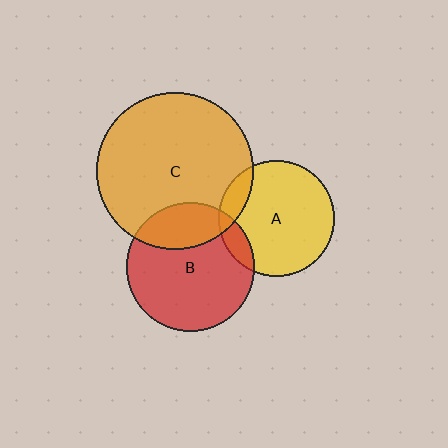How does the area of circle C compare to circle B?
Approximately 1.5 times.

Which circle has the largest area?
Circle C (orange).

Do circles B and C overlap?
Yes.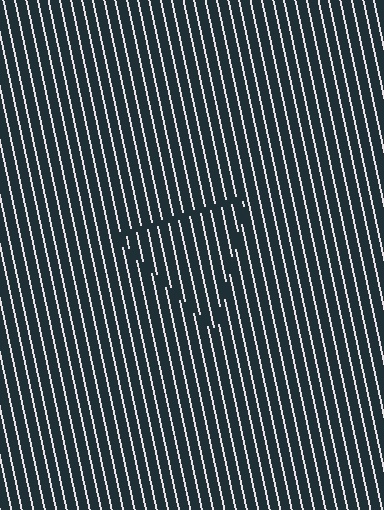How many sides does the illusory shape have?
3 sides — the line-ends trace a triangle.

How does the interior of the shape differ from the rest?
The interior of the shape contains the same grating, shifted by half a period — the contour is defined by the phase discontinuity where line-ends from the inner and outer gratings abut.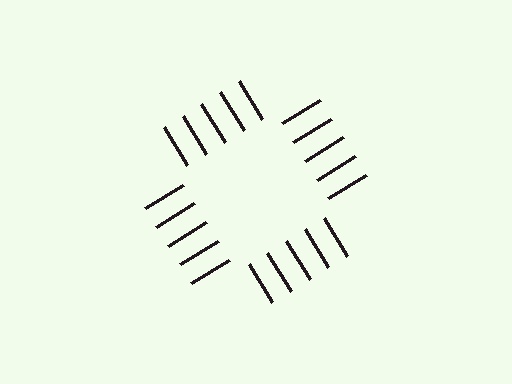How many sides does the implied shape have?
4 sides — the line-ends trace a square.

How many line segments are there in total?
20 — 5 along each of the 4 edges.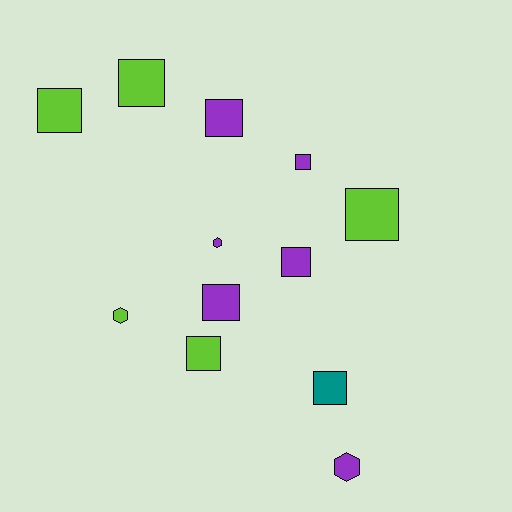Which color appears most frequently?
Purple, with 6 objects.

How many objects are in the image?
There are 12 objects.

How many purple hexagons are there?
There are 2 purple hexagons.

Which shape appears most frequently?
Square, with 9 objects.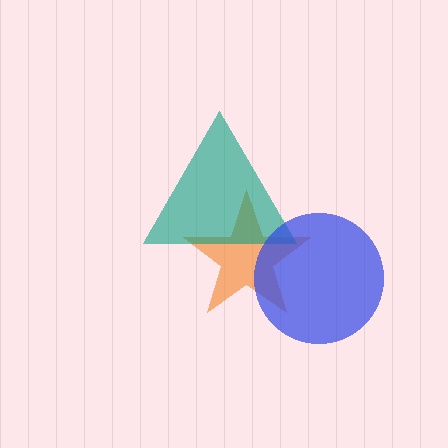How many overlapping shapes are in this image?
There are 3 overlapping shapes in the image.